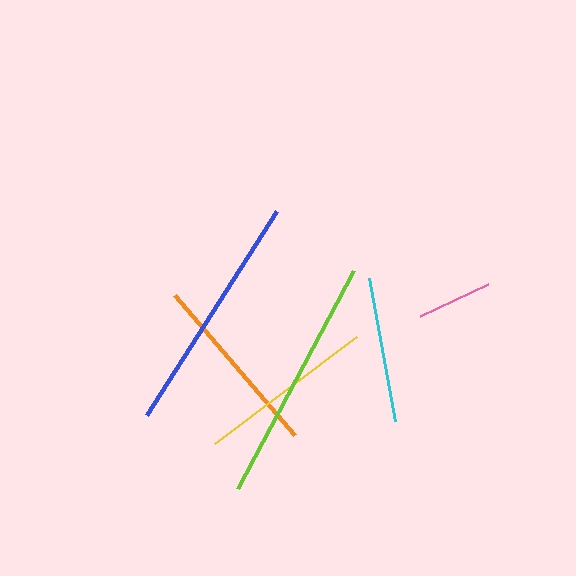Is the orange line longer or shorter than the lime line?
The lime line is longer than the orange line.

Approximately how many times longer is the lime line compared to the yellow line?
The lime line is approximately 1.4 times the length of the yellow line.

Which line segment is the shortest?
The pink line is the shortest at approximately 75 pixels.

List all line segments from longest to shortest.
From longest to shortest: lime, blue, orange, yellow, cyan, pink.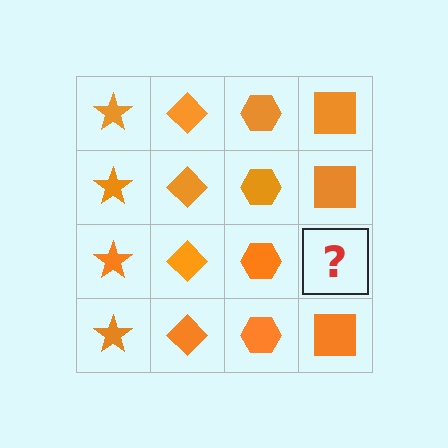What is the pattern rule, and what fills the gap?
The rule is that each column has a consistent shape. The gap should be filled with an orange square.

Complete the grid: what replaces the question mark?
The question mark should be replaced with an orange square.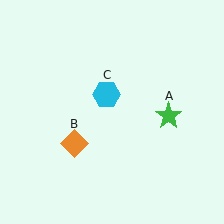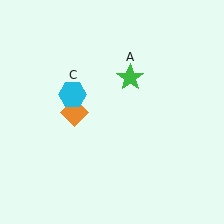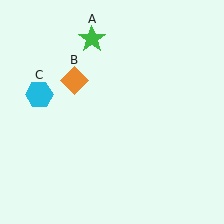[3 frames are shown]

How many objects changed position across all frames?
3 objects changed position: green star (object A), orange diamond (object B), cyan hexagon (object C).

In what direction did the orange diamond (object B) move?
The orange diamond (object B) moved up.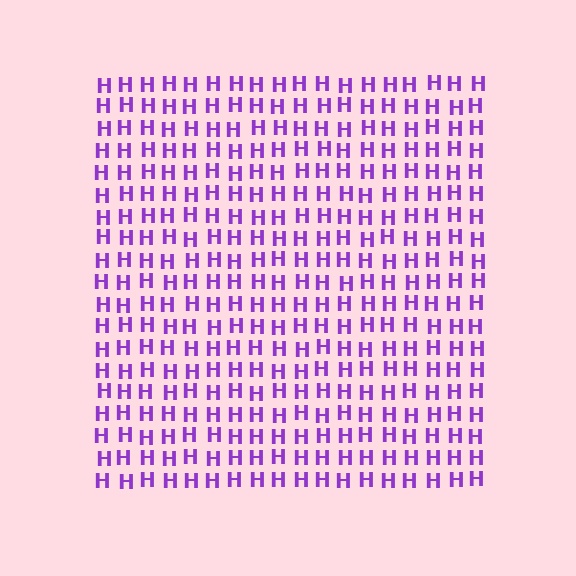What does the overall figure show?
The overall figure shows a square.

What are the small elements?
The small elements are letter H's.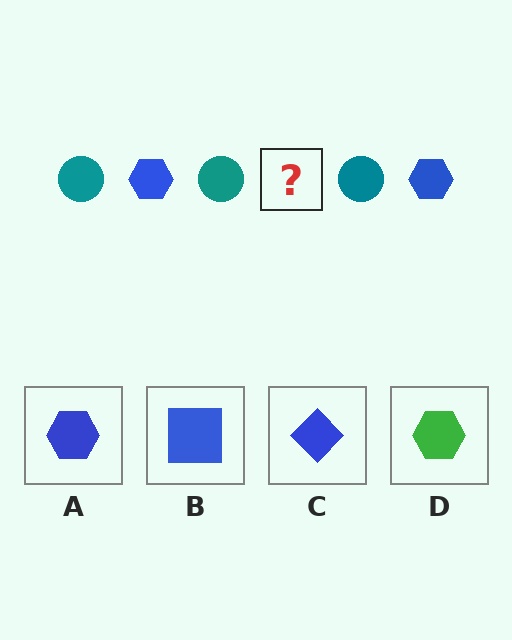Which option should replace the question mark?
Option A.